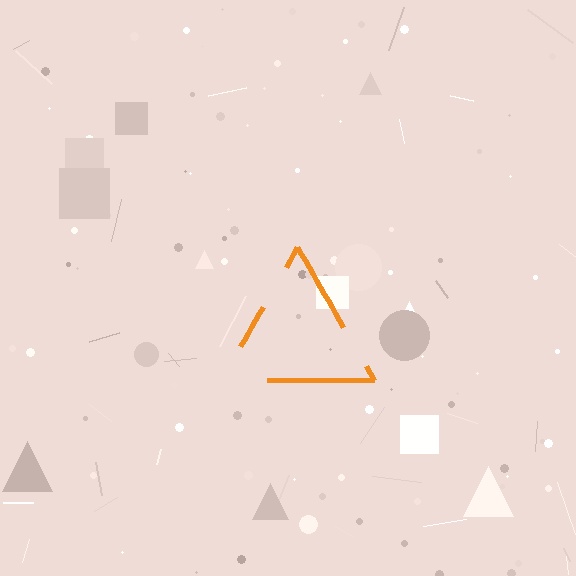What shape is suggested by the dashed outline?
The dashed outline suggests a triangle.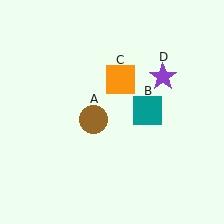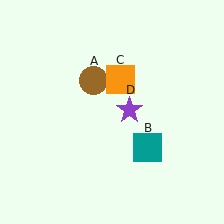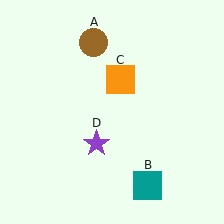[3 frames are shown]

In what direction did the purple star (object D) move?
The purple star (object D) moved down and to the left.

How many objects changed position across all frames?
3 objects changed position: brown circle (object A), teal square (object B), purple star (object D).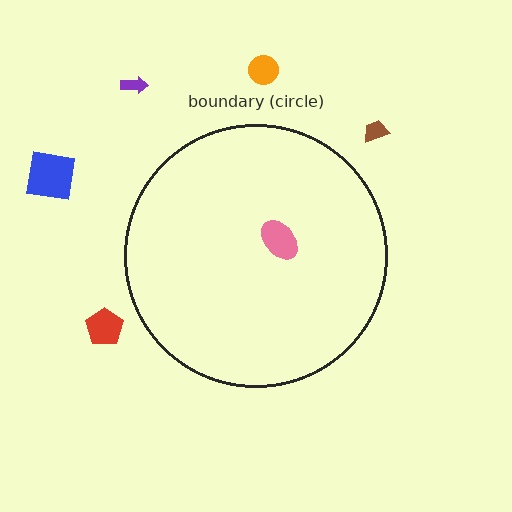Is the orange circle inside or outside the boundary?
Outside.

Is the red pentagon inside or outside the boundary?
Outside.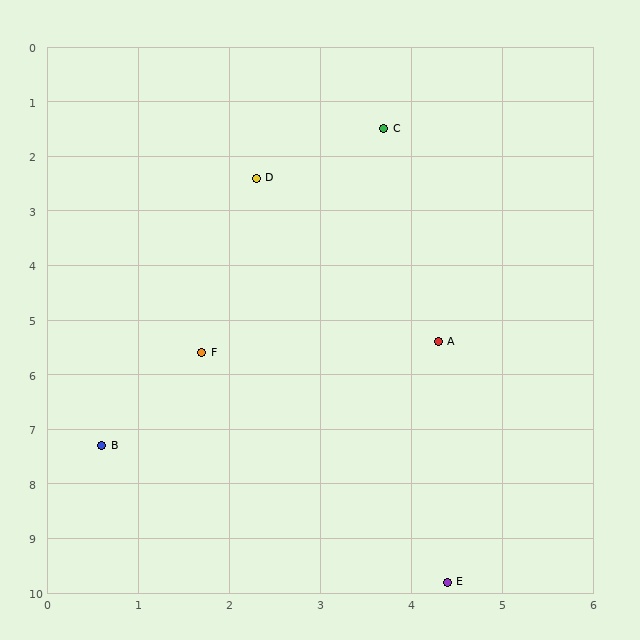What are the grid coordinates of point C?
Point C is at approximately (3.7, 1.5).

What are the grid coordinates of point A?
Point A is at approximately (4.3, 5.4).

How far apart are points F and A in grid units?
Points F and A are about 2.6 grid units apart.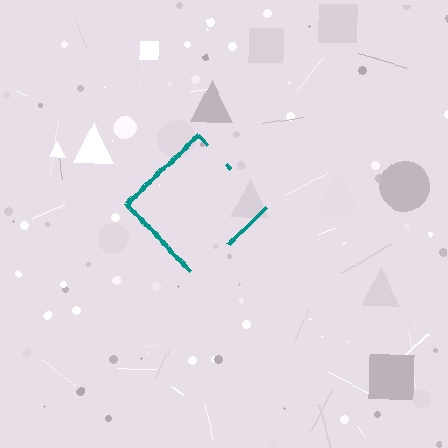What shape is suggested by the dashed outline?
The dashed outline suggests a diamond.